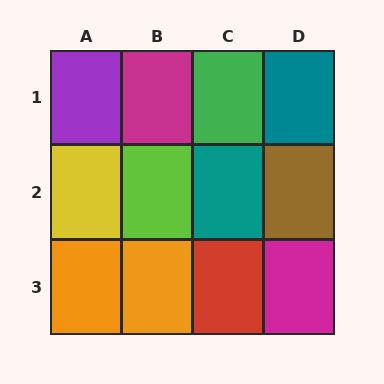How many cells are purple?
1 cell is purple.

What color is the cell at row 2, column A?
Yellow.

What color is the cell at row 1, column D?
Teal.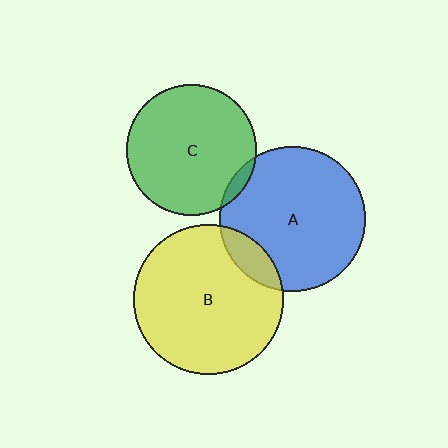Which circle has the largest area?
Circle B (yellow).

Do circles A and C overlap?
Yes.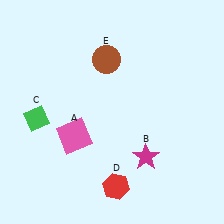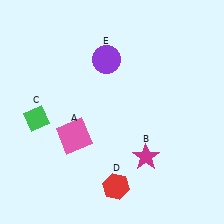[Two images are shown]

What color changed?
The circle (E) changed from brown in Image 1 to purple in Image 2.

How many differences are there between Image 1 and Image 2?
There is 1 difference between the two images.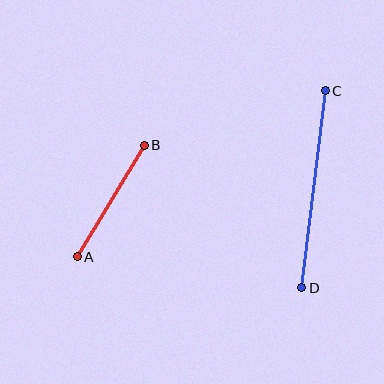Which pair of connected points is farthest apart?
Points C and D are farthest apart.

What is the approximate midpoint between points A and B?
The midpoint is at approximately (111, 201) pixels.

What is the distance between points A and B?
The distance is approximately 130 pixels.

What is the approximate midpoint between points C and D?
The midpoint is at approximately (314, 189) pixels.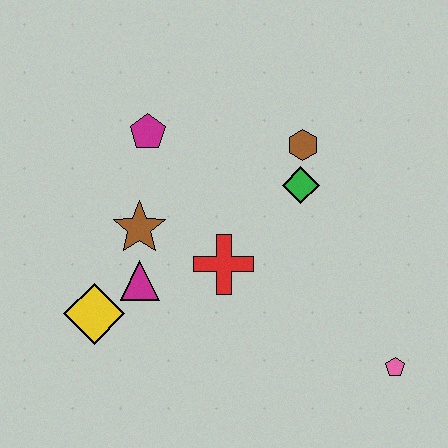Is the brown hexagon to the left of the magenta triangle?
No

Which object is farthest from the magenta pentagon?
The pink pentagon is farthest from the magenta pentagon.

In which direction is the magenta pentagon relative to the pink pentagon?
The magenta pentagon is to the left of the pink pentagon.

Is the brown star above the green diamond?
No